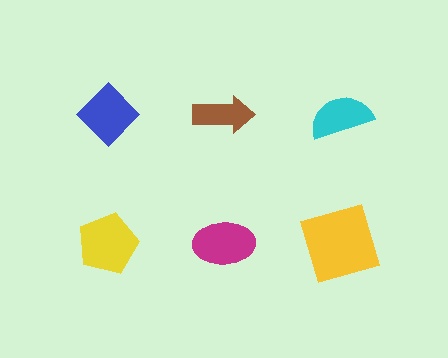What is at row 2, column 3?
A yellow square.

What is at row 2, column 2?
A magenta ellipse.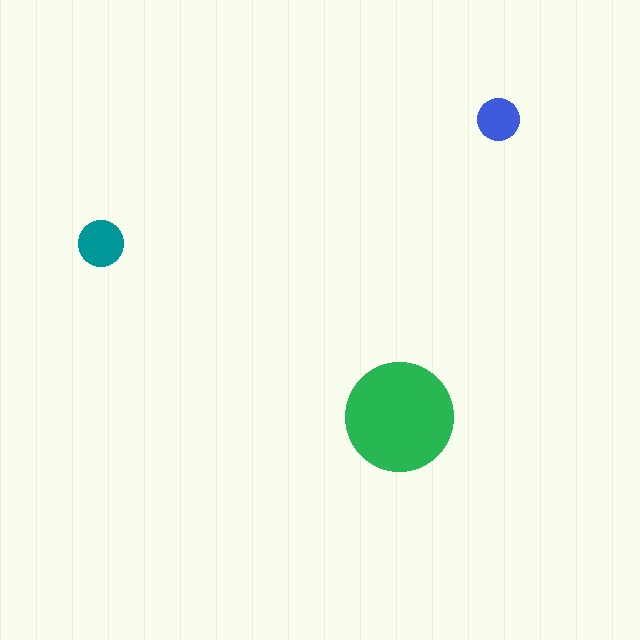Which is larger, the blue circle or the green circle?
The green one.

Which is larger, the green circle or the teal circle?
The green one.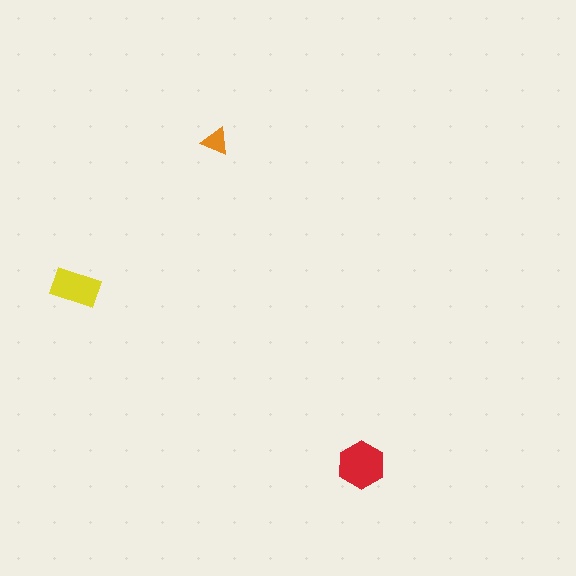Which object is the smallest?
The orange triangle.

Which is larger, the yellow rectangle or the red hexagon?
The red hexagon.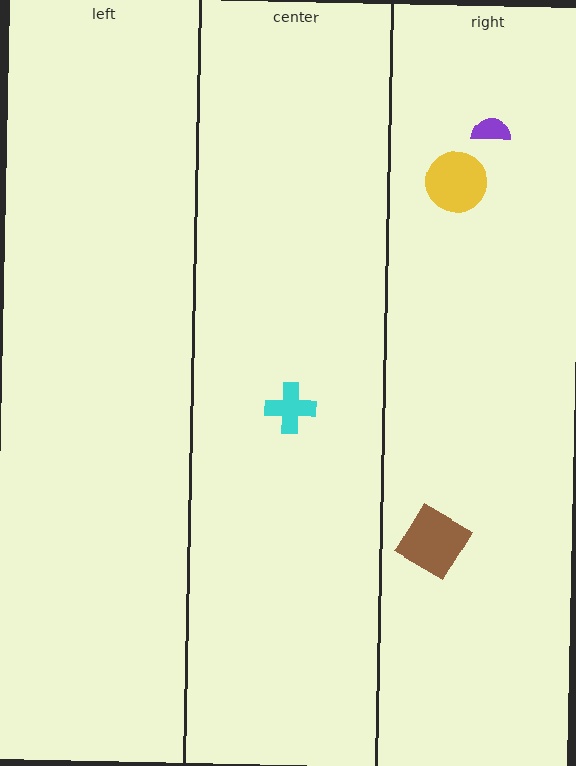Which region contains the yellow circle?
The right region.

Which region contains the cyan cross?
The center region.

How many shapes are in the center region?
1.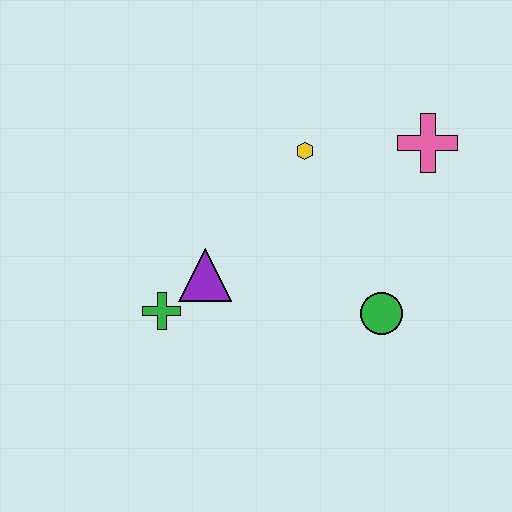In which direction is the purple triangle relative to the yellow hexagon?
The purple triangle is below the yellow hexagon.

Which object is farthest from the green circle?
The green cross is farthest from the green circle.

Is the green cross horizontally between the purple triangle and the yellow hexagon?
No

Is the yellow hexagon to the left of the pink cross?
Yes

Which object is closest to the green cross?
The purple triangle is closest to the green cross.